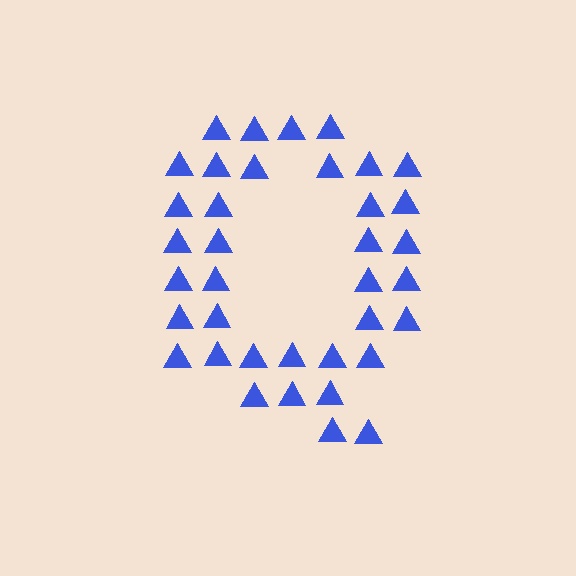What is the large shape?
The large shape is the letter Q.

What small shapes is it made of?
It is made of small triangles.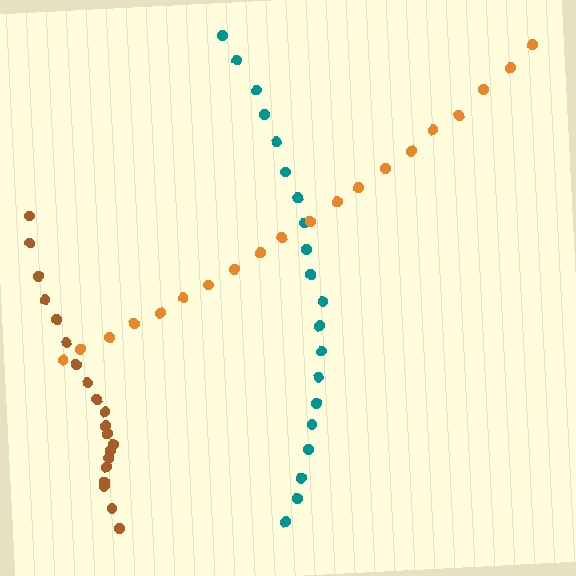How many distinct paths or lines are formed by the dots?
There are 3 distinct paths.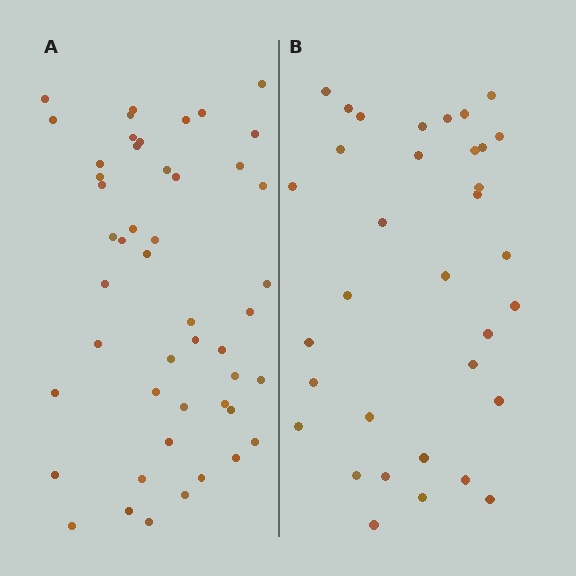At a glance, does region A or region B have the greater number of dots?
Region A (the left region) has more dots.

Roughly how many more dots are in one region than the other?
Region A has approximately 15 more dots than region B.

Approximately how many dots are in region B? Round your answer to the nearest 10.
About 30 dots. (The exact count is 34, which rounds to 30.)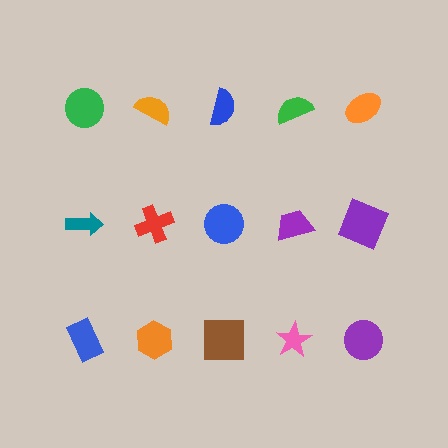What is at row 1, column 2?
An orange semicircle.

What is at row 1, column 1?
A green circle.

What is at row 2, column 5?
A purple square.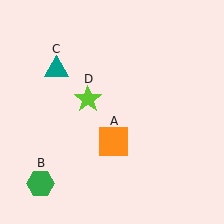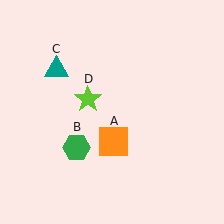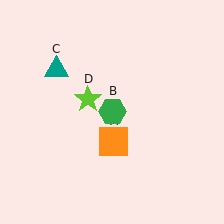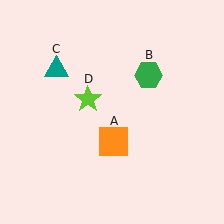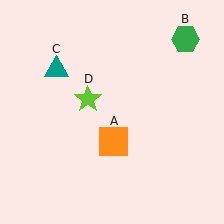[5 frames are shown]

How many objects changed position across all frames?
1 object changed position: green hexagon (object B).